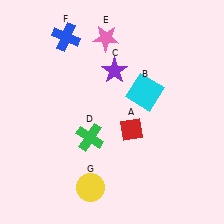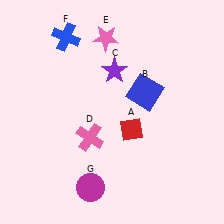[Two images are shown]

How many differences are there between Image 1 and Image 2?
There are 3 differences between the two images.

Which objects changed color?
B changed from cyan to blue. D changed from green to pink. G changed from yellow to magenta.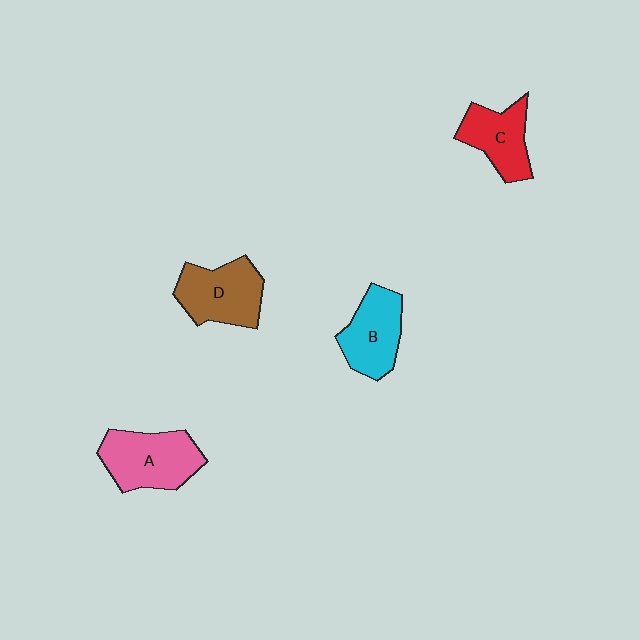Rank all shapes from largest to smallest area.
From largest to smallest: A (pink), D (brown), B (cyan), C (red).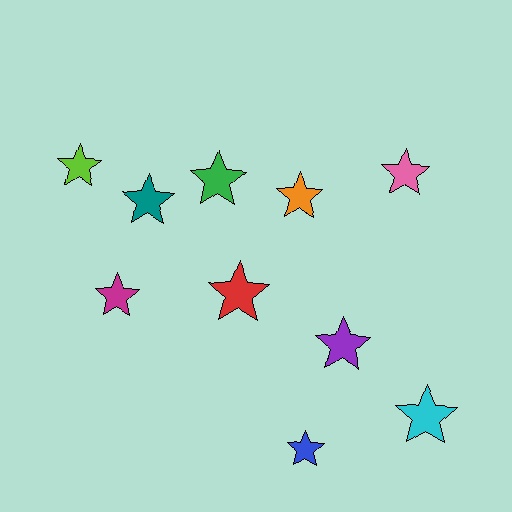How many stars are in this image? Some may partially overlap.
There are 10 stars.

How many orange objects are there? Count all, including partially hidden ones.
There is 1 orange object.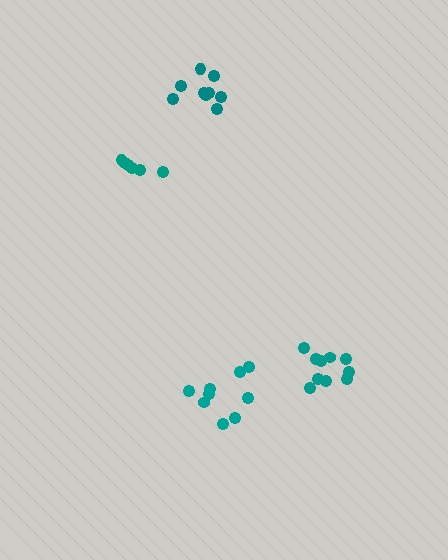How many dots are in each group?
Group 1: 9 dots, Group 2: 10 dots, Group 3: 6 dots, Group 4: 9 dots (34 total).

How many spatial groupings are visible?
There are 4 spatial groupings.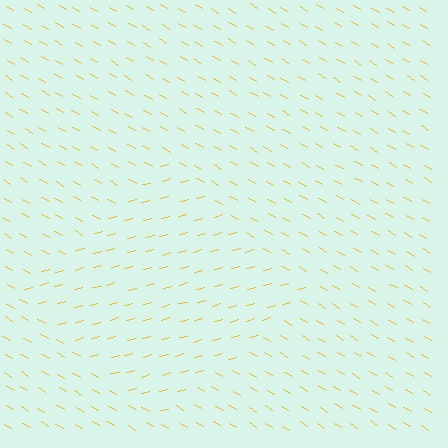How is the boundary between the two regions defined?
The boundary is defined purely by a change in line orientation (approximately 45 degrees difference). All lines are the same color and thickness.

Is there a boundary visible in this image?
Yes, there is a texture boundary formed by a change in line orientation.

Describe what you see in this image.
The image is filled with small yellow line segments. A diamond region in the image has lines oriented differently from the surrounding lines, creating a visible texture boundary.